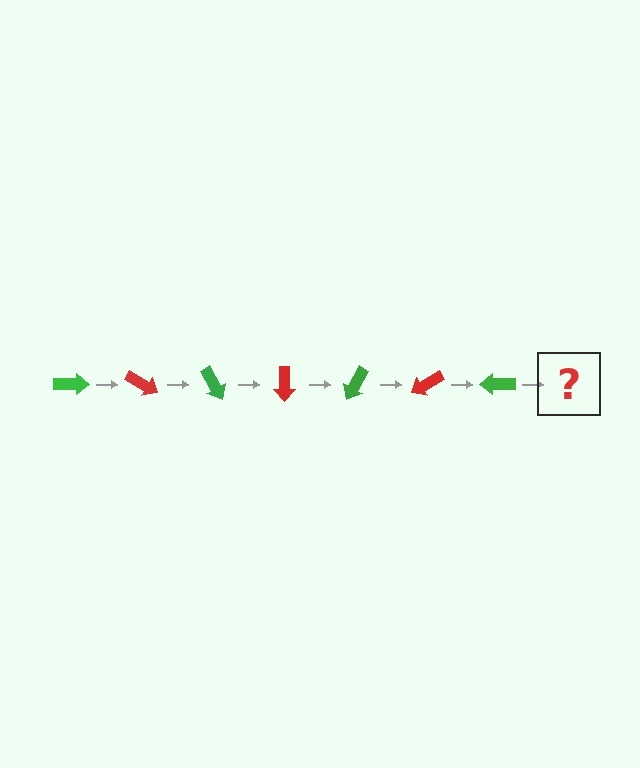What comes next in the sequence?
The next element should be a red arrow, rotated 210 degrees from the start.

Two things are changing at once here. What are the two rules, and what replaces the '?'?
The two rules are that it rotates 30 degrees each step and the color cycles through green and red. The '?' should be a red arrow, rotated 210 degrees from the start.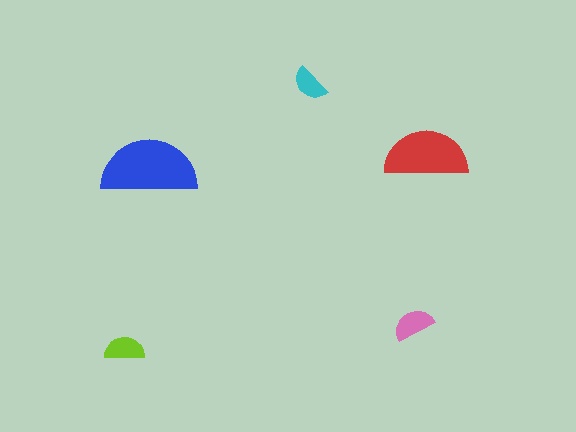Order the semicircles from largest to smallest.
the blue one, the red one, the pink one, the lime one, the cyan one.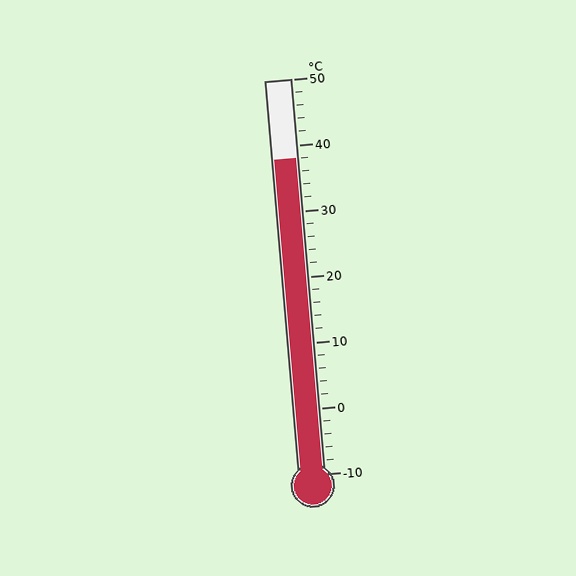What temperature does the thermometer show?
The thermometer shows approximately 38°C.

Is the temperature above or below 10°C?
The temperature is above 10°C.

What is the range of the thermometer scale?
The thermometer scale ranges from -10°C to 50°C.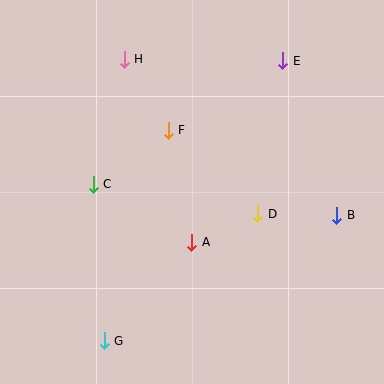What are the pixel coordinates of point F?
Point F is at (168, 130).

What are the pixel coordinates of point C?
Point C is at (93, 184).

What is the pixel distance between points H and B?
The distance between H and B is 264 pixels.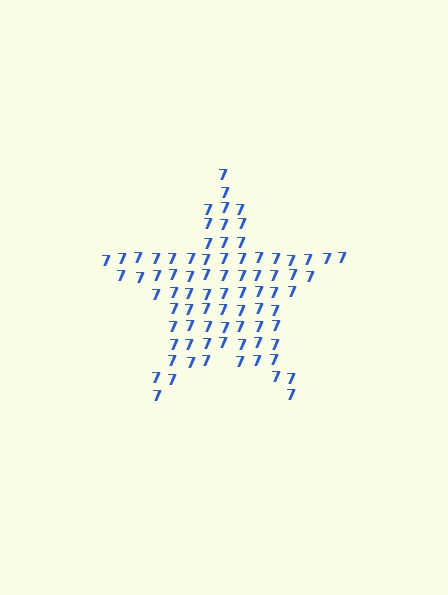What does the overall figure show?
The overall figure shows a star.